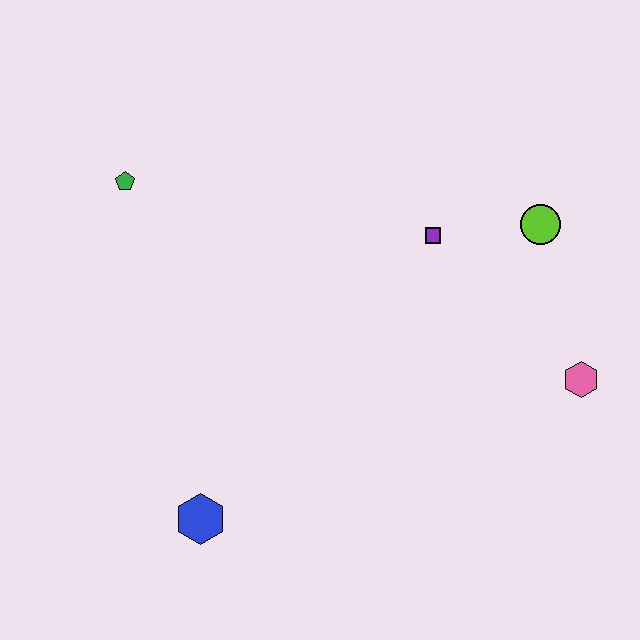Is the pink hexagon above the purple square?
No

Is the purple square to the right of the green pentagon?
Yes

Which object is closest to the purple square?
The lime circle is closest to the purple square.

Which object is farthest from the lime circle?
The blue hexagon is farthest from the lime circle.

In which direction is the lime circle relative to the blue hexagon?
The lime circle is to the right of the blue hexagon.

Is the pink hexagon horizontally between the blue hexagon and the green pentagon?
No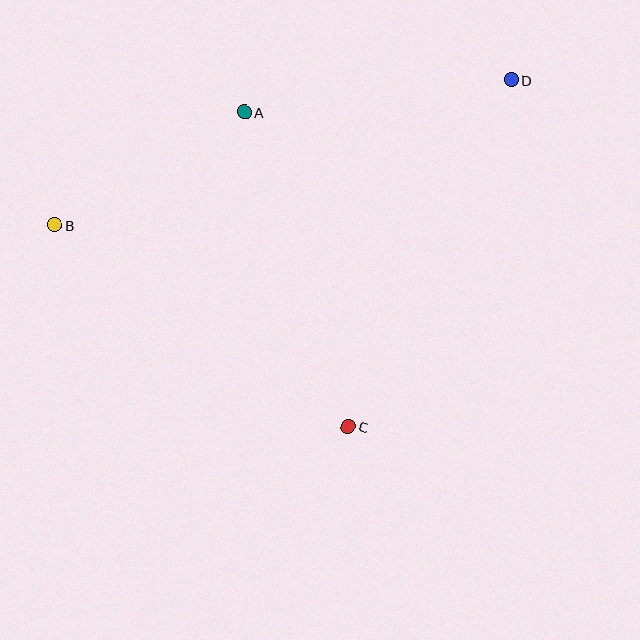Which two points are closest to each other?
Points A and B are closest to each other.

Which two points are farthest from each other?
Points B and D are farthest from each other.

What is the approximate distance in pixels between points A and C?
The distance between A and C is approximately 331 pixels.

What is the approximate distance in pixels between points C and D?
The distance between C and D is approximately 383 pixels.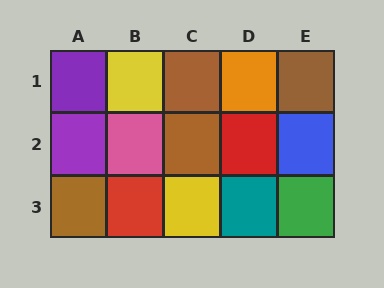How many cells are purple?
2 cells are purple.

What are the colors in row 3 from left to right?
Brown, red, yellow, teal, green.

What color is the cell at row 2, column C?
Brown.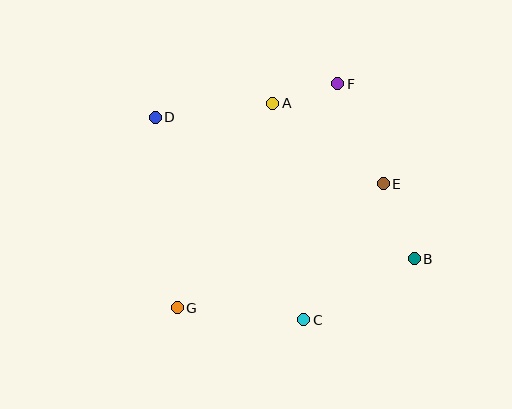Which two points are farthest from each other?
Points B and D are farthest from each other.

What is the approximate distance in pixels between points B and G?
The distance between B and G is approximately 242 pixels.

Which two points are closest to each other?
Points A and F are closest to each other.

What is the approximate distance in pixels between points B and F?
The distance between B and F is approximately 191 pixels.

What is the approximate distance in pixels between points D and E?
The distance between D and E is approximately 238 pixels.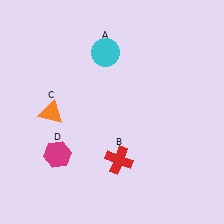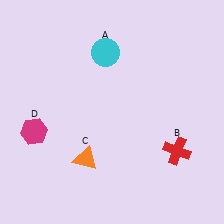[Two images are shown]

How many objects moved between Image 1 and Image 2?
3 objects moved between the two images.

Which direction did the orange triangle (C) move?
The orange triangle (C) moved down.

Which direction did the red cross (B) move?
The red cross (B) moved right.